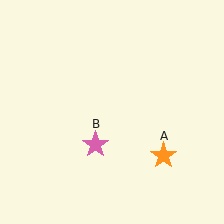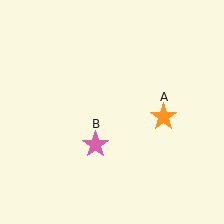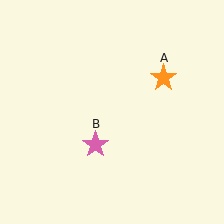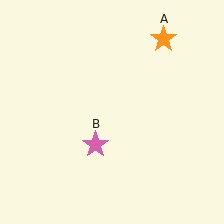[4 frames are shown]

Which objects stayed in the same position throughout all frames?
Pink star (object B) remained stationary.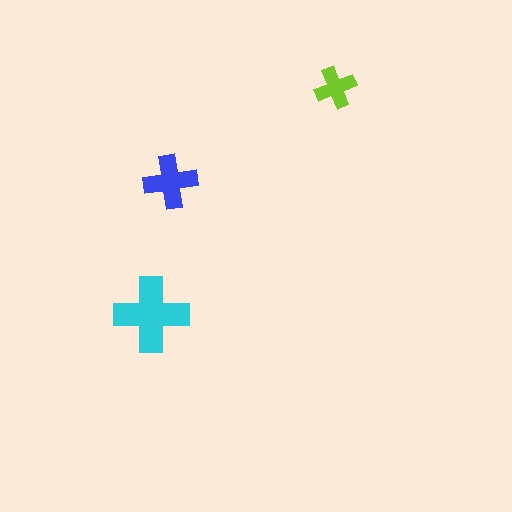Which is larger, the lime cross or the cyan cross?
The cyan one.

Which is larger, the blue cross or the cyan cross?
The cyan one.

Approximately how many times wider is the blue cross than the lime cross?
About 1.5 times wider.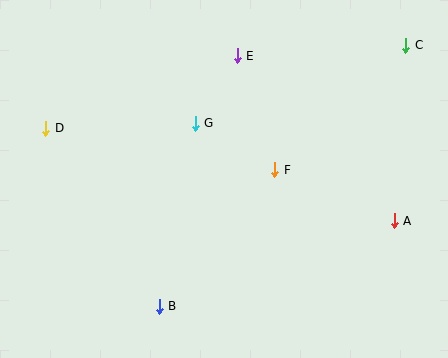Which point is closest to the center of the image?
Point F at (275, 170) is closest to the center.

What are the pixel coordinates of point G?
Point G is at (195, 123).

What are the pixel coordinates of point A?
Point A is at (394, 221).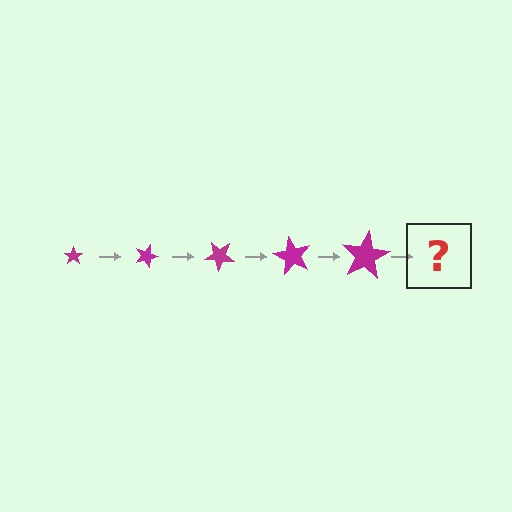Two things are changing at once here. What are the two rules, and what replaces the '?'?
The two rules are that the star grows larger each step and it rotates 20 degrees each step. The '?' should be a star, larger than the previous one and rotated 100 degrees from the start.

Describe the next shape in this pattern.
It should be a star, larger than the previous one and rotated 100 degrees from the start.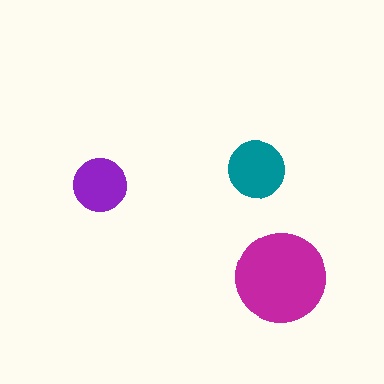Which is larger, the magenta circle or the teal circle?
The magenta one.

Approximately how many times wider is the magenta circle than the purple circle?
About 1.5 times wider.